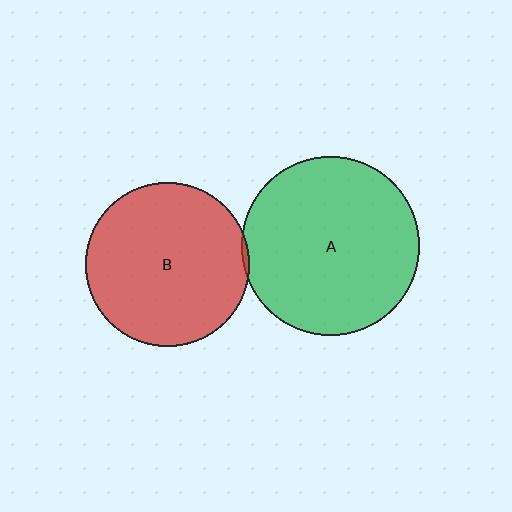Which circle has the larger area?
Circle A (green).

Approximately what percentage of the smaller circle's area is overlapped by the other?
Approximately 5%.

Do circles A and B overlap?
Yes.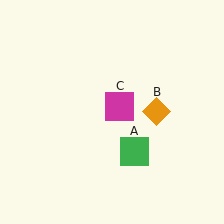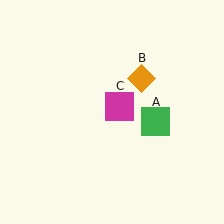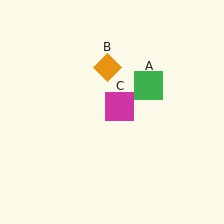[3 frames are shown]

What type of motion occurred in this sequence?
The green square (object A), orange diamond (object B) rotated counterclockwise around the center of the scene.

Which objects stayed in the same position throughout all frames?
Magenta square (object C) remained stationary.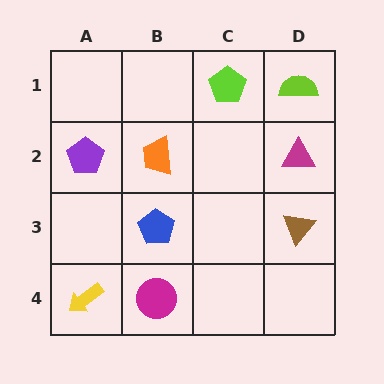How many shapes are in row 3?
2 shapes.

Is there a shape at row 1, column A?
No, that cell is empty.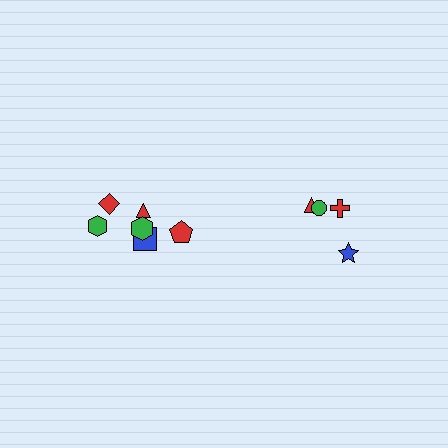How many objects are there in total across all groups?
There are 10 objects.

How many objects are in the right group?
There are 4 objects.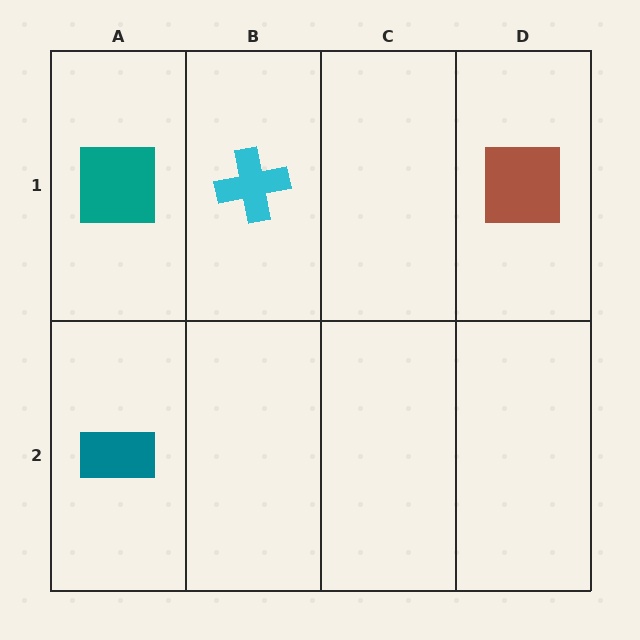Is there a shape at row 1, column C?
No, that cell is empty.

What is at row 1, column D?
A brown square.